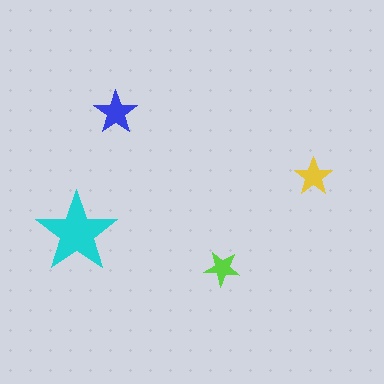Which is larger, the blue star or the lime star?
The blue one.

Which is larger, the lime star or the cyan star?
The cyan one.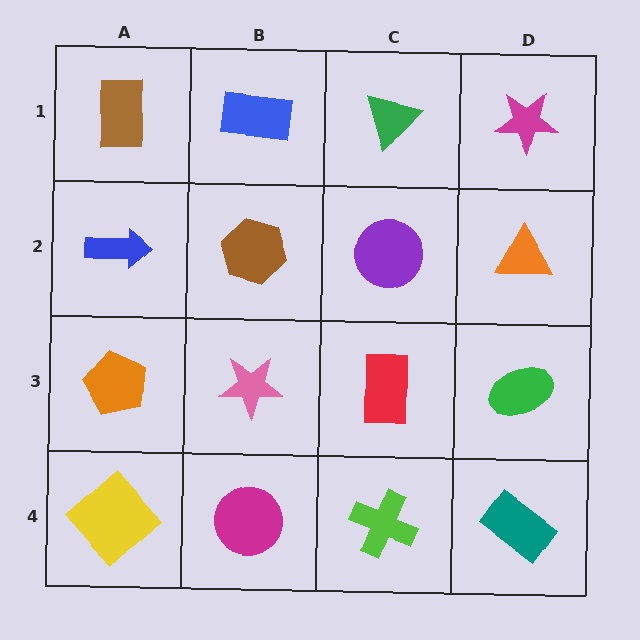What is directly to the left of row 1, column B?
A brown rectangle.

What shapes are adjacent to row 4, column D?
A green ellipse (row 3, column D), a lime cross (row 4, column C).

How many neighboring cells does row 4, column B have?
3.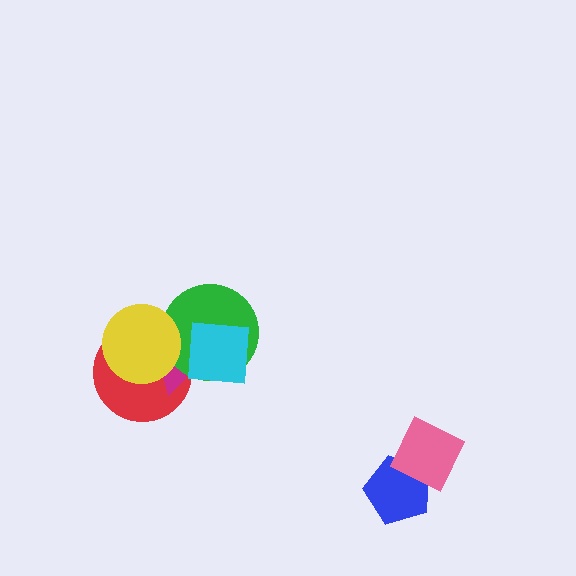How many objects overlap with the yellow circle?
3 objects overlap with the yellow circle.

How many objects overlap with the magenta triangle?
4 objects overlap with the magenta triangle.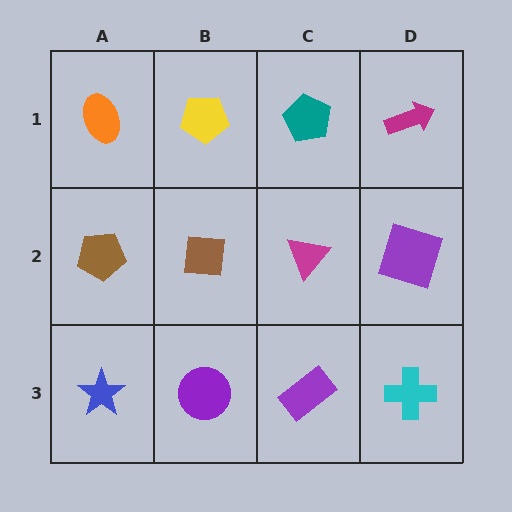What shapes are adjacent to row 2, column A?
An orange ellipse (row 1, column A), a blue star (row 3, column A), a brown square (row 2, column B).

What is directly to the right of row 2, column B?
A magenta triangle.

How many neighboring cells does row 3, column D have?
2.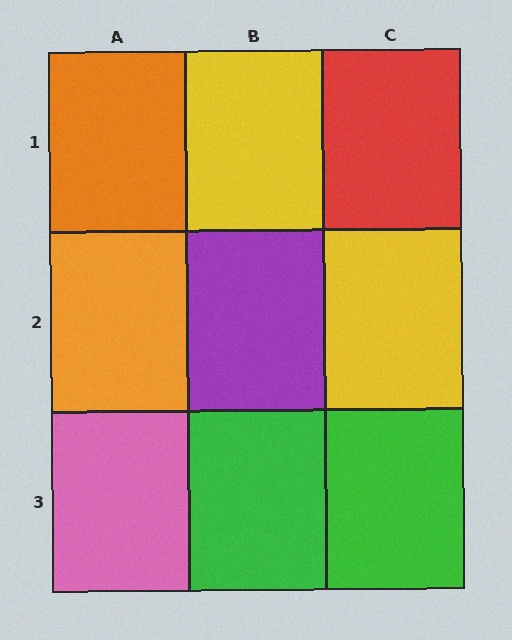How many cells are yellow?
2 cells are yellow.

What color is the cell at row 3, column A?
Pink.